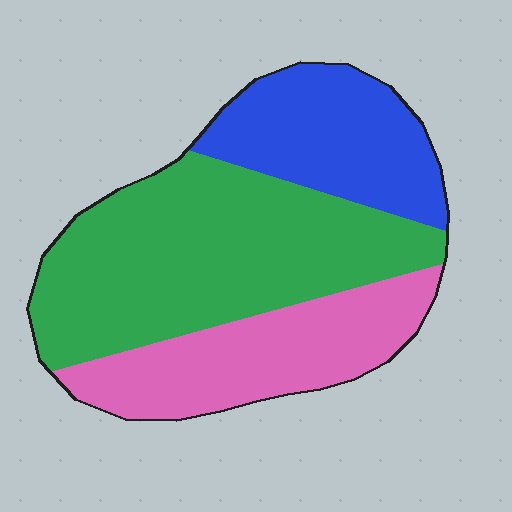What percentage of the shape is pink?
Pink takes up between a quarter and a half of the shape.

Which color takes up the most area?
Green, at roughly 50%.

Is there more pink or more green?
Green.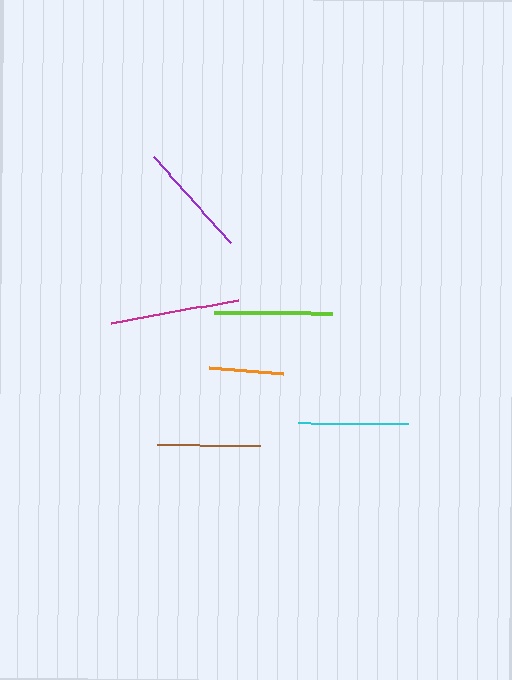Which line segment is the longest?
The magenta line is the longest at approximately 129 pixels.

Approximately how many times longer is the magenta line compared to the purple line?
The magenta line is approximately 1.1 times the length of the purple line.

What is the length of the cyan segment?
The cyan segment is approximately 110 pixels long.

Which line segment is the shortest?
The orange line is the shortest at approximately 74 pixels.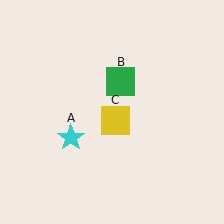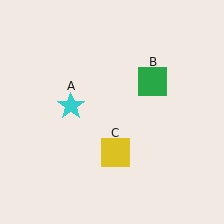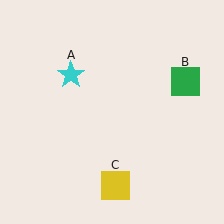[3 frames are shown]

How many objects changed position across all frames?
3 objects changed position: cyan star (object A), green square (object B), yellow square (object C).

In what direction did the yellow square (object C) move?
The yellow square (object C) moved down.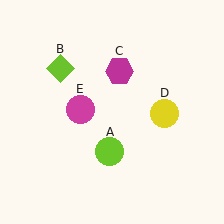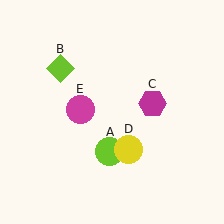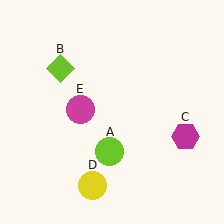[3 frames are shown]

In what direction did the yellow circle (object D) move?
The yellow circle (object D) moved down and to the left.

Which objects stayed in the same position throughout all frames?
Lime circle (object A) and lime diamond (object B) and magenta circle (object E) remained stationary.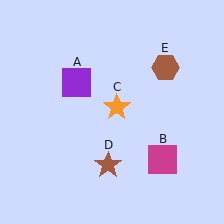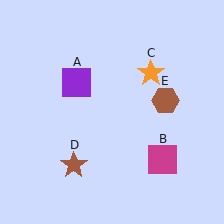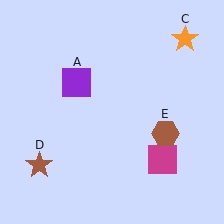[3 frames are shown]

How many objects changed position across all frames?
3 objects changed position: orange star (object C), brown star (object D), brown hexagon (object E).